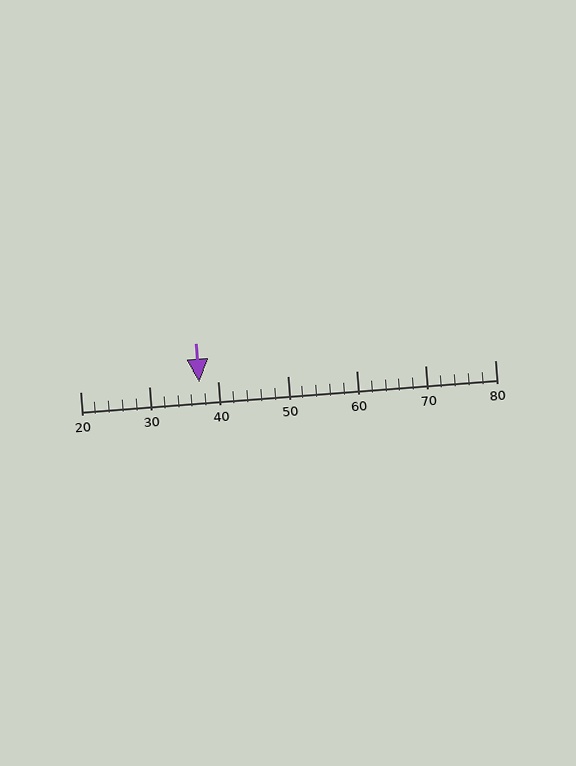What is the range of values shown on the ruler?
The ruler shows values from 20 to 80.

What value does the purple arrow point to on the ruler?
The purple arrow points to approximately 37.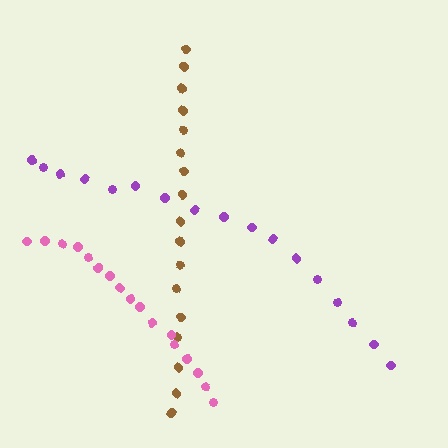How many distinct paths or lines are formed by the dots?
There are 3 distinct paths.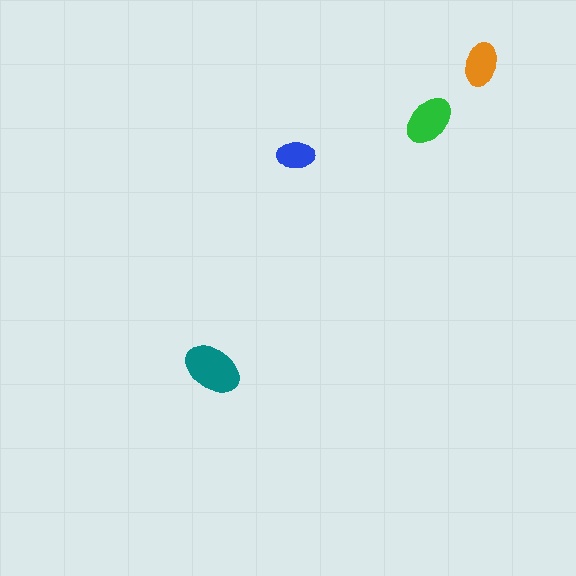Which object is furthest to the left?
The teal ellipse is leftmost.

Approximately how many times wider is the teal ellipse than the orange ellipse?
About 1.5 times wider.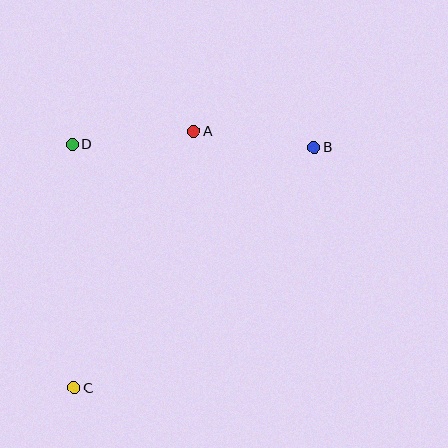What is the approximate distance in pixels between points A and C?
The distance between A and C is approximately 283 pixels.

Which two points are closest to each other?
Points A and B are closest to each other.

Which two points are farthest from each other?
Points B and C are farthest from each other.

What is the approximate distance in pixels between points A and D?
The distance between A and D is approximately 122 pixels.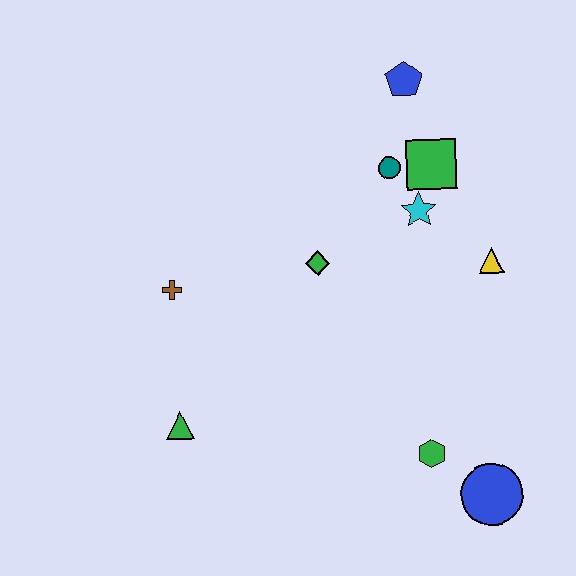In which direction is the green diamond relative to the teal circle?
The green diamond is below the teal circle.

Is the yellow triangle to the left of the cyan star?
No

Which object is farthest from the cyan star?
The green triangle is farthest from the cyan star.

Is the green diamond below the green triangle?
No